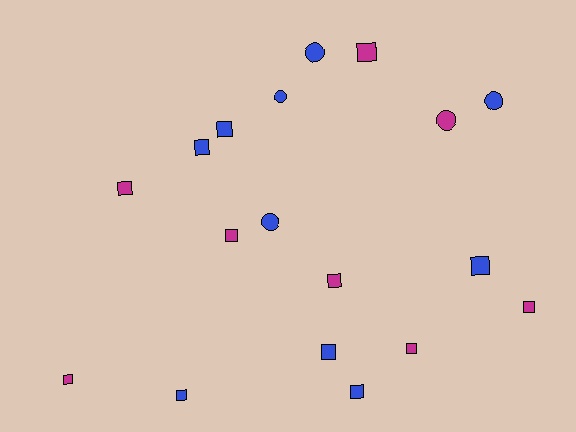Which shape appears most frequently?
Square, with 13 objects.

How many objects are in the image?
There are 18 objects.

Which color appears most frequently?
Blue, with 10 objects.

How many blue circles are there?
There are 4 blue circles.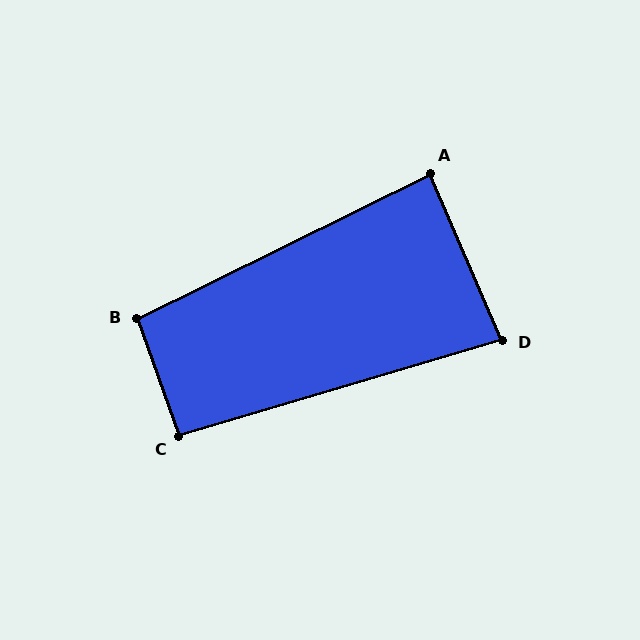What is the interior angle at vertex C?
Approximately 93 degrees (approximately right).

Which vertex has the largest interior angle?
B, at approximately 97 degrees.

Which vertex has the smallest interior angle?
D, at approximately 83 degrees.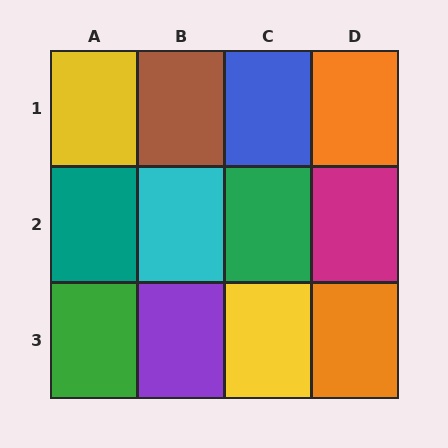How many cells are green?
2 cells are green.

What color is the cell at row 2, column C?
Green.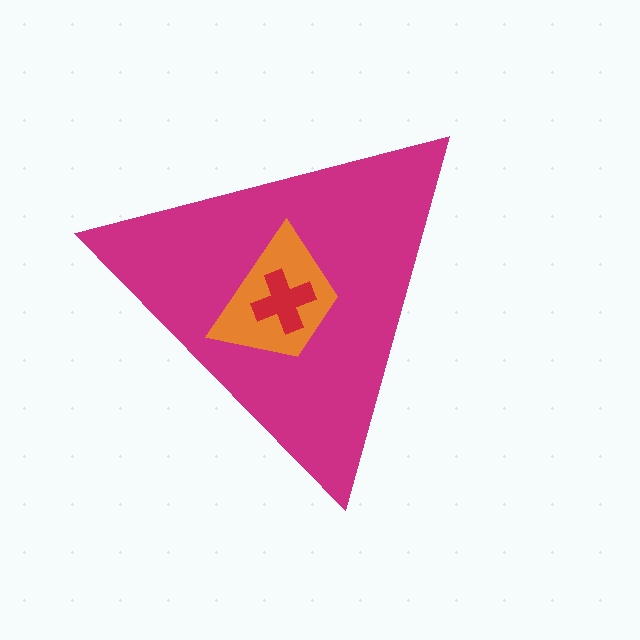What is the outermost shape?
The magenta triangle.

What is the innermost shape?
The red cross.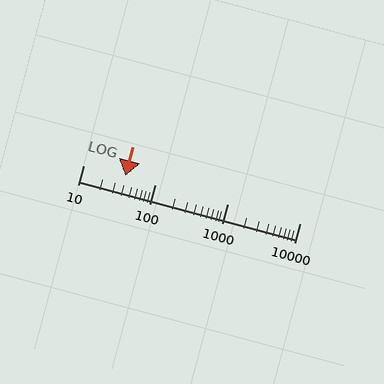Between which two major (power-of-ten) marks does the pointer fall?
The pointer is between 10 and 100.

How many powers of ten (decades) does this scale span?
The scale spans 3 decades, from 10 to 10000.